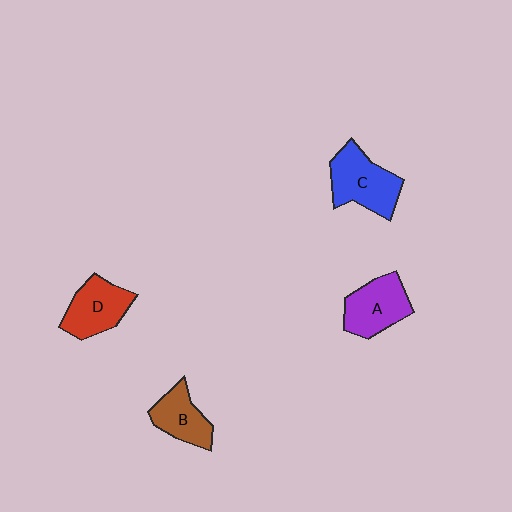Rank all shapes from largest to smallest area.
From largest to smallest: C (blue), A (purple), D (red), B (brown).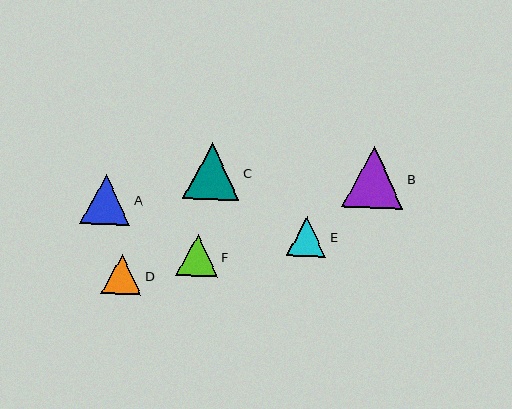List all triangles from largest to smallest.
From largest to smallest: B, C, A, F, D, E.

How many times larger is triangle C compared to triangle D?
Triangle C is approximately 1.4 times the size of triangle D.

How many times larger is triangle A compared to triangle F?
Triangle A is approximately 1.2 times the size of triangle F.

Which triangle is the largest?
Triangle B is the largest with a size of approximately 61 pixels.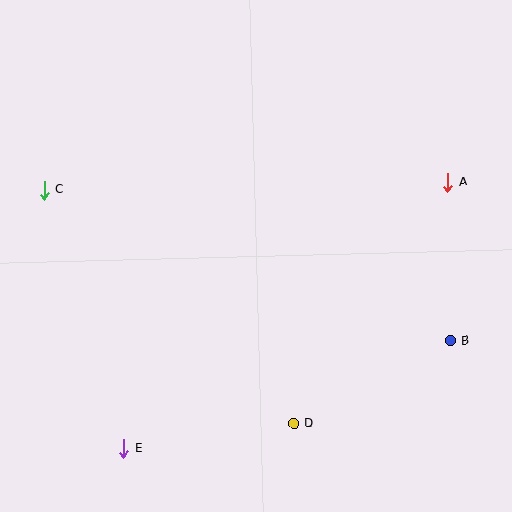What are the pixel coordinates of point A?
Point A is at (448, 182).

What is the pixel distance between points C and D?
The distance between C and D is 342 pixels.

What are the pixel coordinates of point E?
Point E is at (124, 448).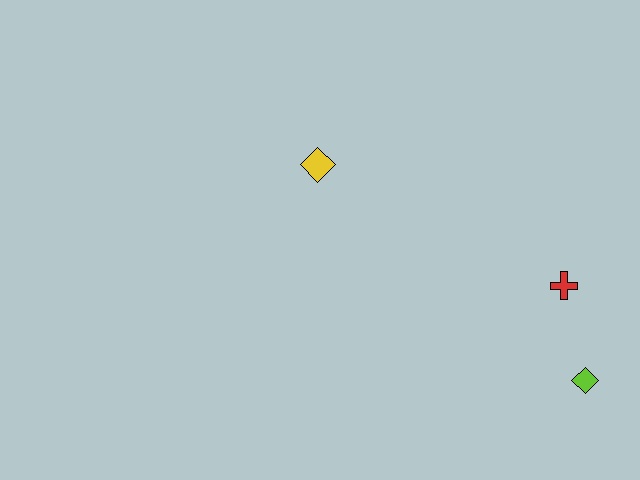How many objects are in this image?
There are 3 objects.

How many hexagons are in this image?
There are no hexagons.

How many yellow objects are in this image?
There is 1 yellow object.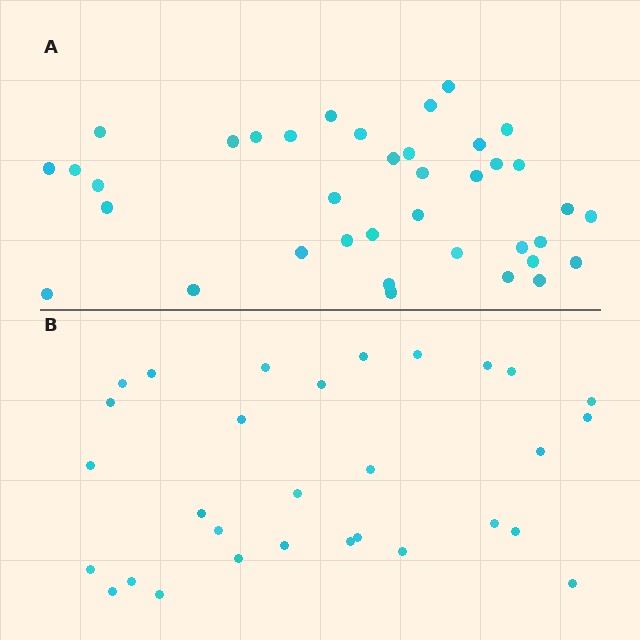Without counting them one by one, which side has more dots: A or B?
Region A (the top region) has more dots.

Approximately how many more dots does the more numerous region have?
Region A has roughly 8 or so more dots than region B.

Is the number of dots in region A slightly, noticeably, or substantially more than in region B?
Region A has noticeably more, but not dramatically so. The ratio is roughly 1.3 to 1.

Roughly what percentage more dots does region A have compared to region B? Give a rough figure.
About 25% more.